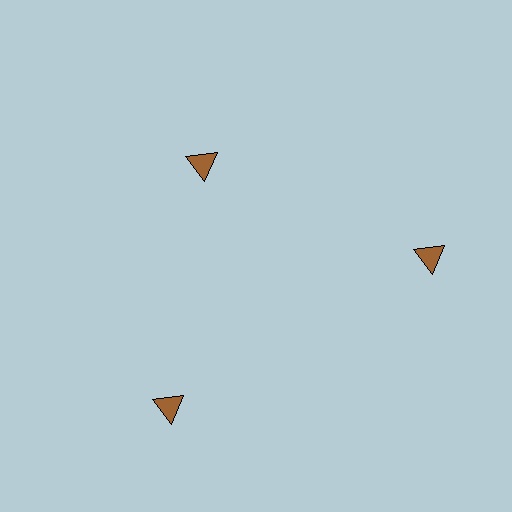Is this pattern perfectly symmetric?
No. The 3 brown triangles are arranged in a ring, but one element near the 11 o'clock position is pulled inward toward the center, breaking the 3-fold rotational symmetry.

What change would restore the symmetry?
The symmetry would be restored by moving it outward, back onto the ring so that all 3 triangles sit at equal angles and equal distance from the center.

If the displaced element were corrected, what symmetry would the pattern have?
It would have 3-fold rotational symmetry — the pattern would map onto itself every 120 degrees.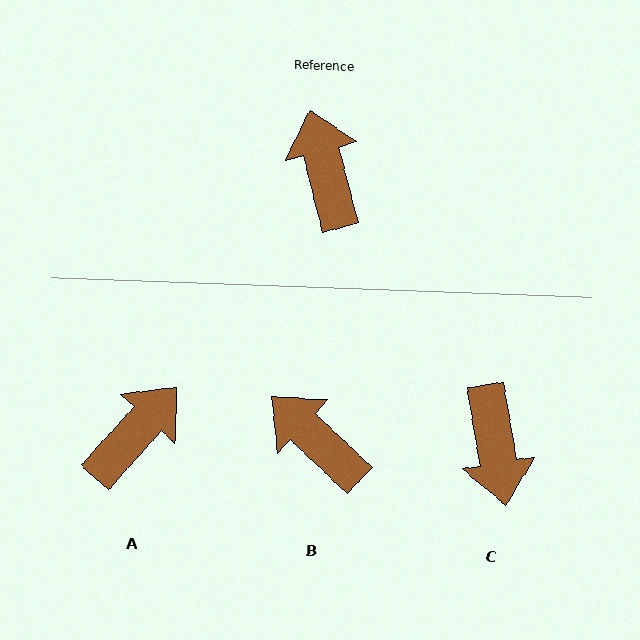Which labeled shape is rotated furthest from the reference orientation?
C, about 175 degrees away.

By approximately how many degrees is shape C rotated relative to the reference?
Approximately 175 degrees counter-clockwise.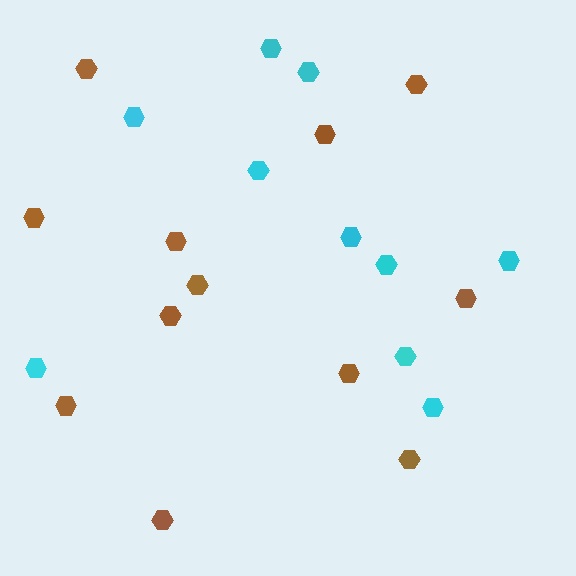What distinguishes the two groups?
There are 2 groups: one group of cyan hexagons (10) and one group of brown hexagons (12).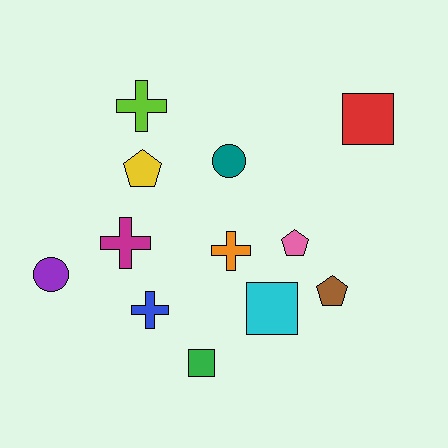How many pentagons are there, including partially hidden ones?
There are 3 pentagons.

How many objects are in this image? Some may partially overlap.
There are 12 objects.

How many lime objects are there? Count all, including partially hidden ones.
There is 1 lime object.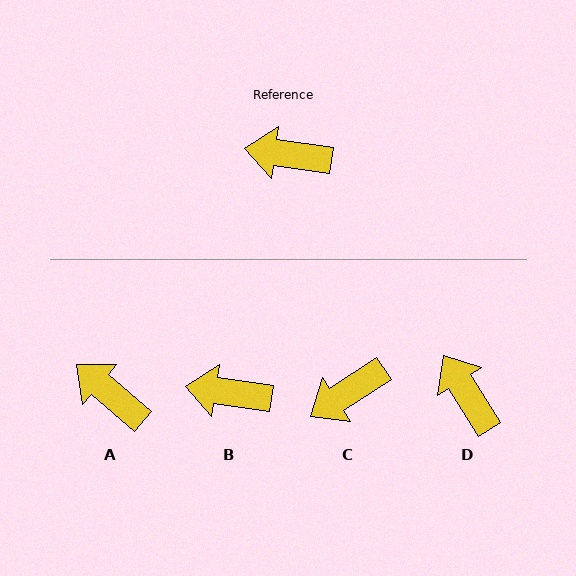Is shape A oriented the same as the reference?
No, it is off by about 32 degrees.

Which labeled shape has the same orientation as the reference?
B.